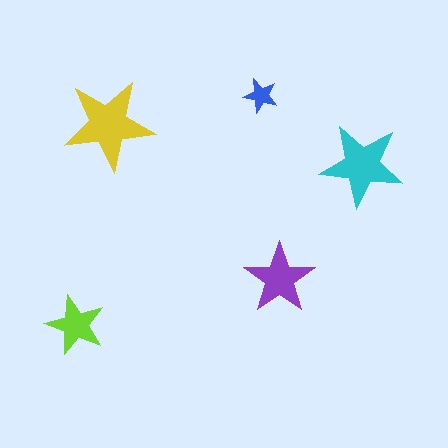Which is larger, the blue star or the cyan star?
The cyan one.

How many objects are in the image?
There are 5 objects in the image.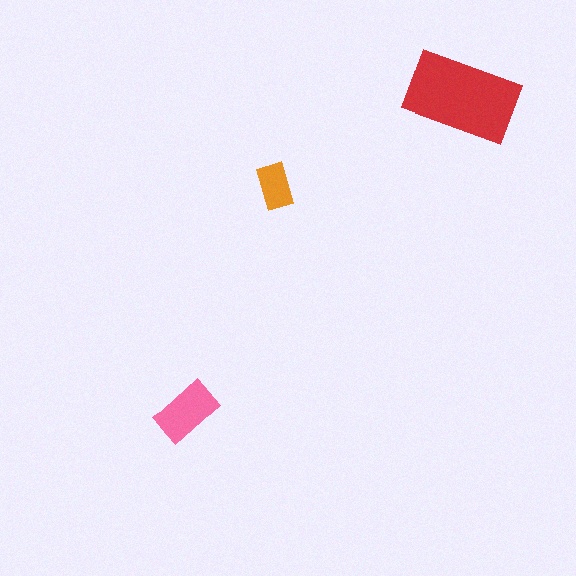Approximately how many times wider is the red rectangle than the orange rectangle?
About 2.5 times wider.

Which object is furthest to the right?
The red rectangle is rightmost.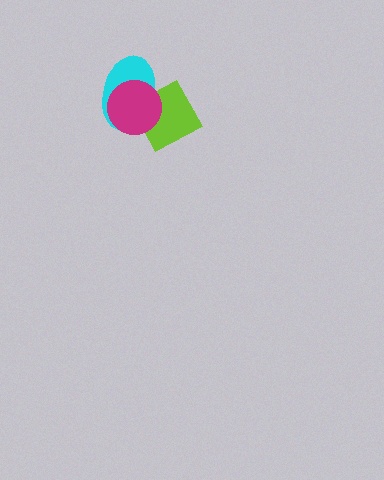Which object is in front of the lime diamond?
The magenta circle is in front of the lime diamond.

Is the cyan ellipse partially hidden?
Yes, it is partially covered by another shape.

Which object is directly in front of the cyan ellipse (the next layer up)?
The lime diamond is directly in front of the cyan ellipse.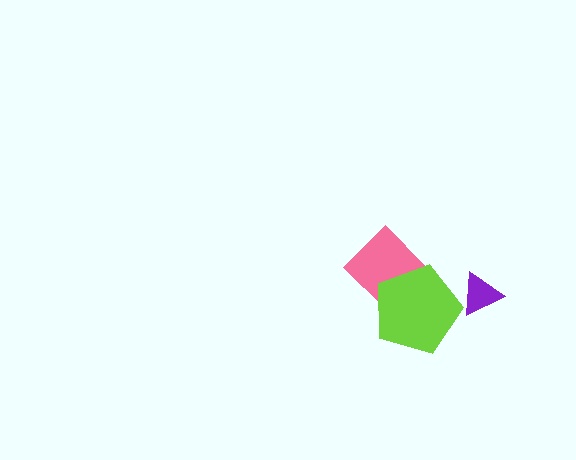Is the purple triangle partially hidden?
No, no other shape covers it.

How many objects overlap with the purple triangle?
0 objects overlap with the purple triangle.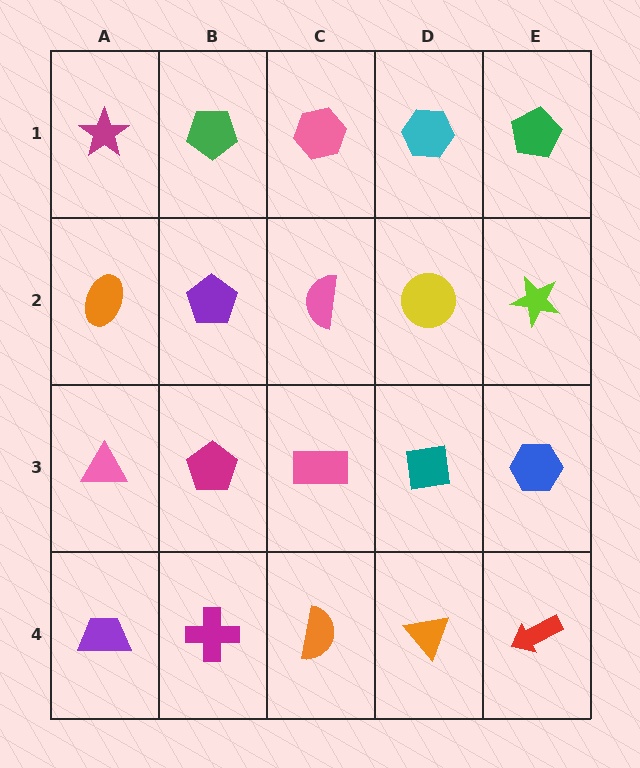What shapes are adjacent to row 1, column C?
A pink semicircle (row 2, column C), a green pentagon (row 1, column B), a cyan hexagon (row 1, column D).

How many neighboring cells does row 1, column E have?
2.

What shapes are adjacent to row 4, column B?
A magenta pentagon (row 3, column B), a purple trapezoid (row 4, column A), an orange semicircle (row 4, column C).